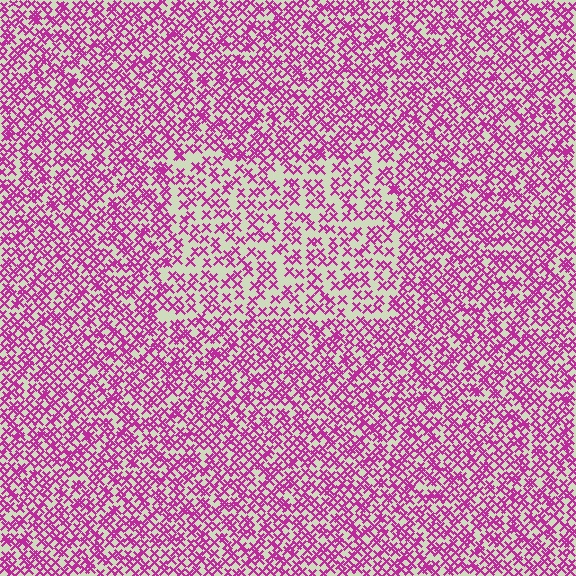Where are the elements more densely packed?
The elements are more densely packed outside the rectangle boundary.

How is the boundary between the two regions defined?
The boundary is defined by a change in element density (approximately 1.7x ratio). All elements are the same color, size, and shape.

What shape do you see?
I see a rectangle.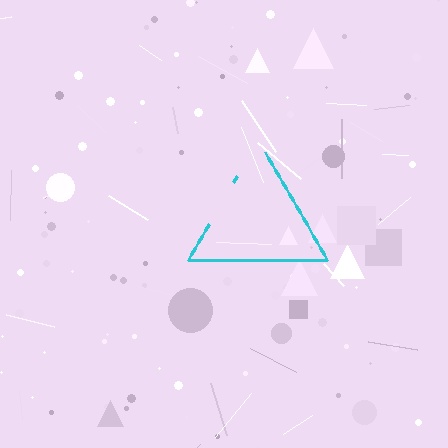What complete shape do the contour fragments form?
The contour fragments form a triangle.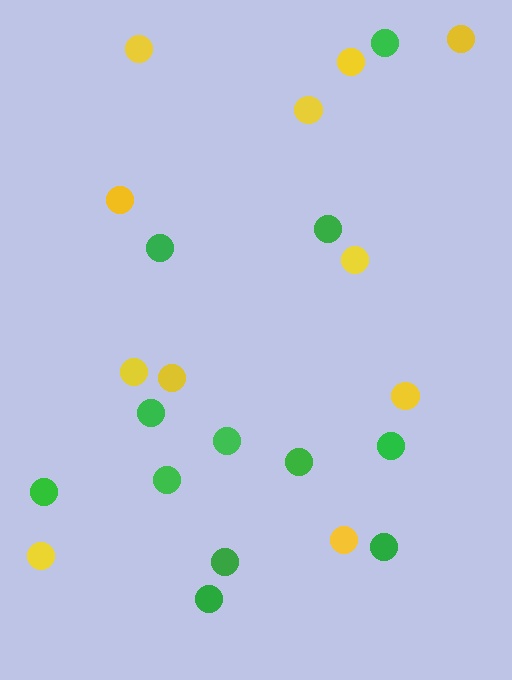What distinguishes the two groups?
There are 2 groups: one group of green circles (12) and one group of yellow circles (11).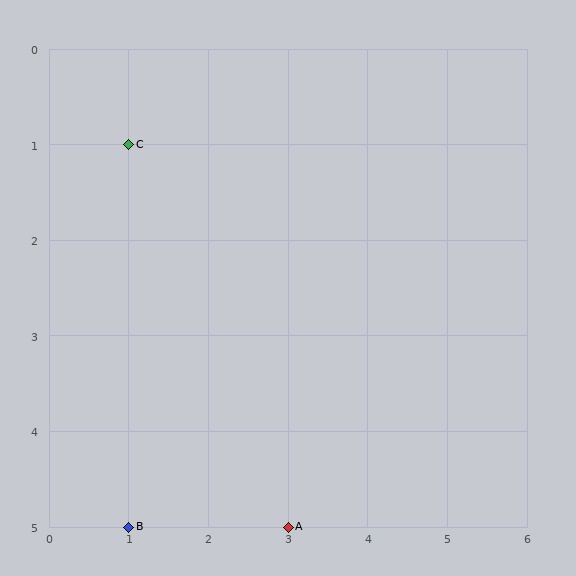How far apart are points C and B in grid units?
Points C and B are 4 rows apart.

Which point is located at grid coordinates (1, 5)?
Point B is at (1, 5).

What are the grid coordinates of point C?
Point C is at grid coordinates (1, 1).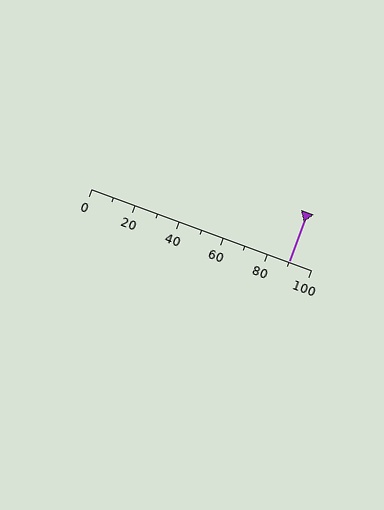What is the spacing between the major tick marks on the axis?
The major ticks are spaced 20 apart.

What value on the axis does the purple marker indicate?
The marker indicates approximately 90.